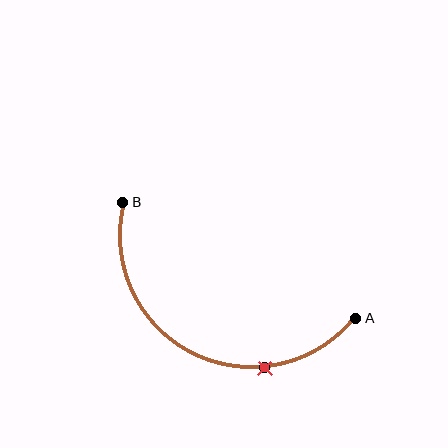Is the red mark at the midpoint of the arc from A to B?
No. The red mark lies on the arc but is closer to endpoint A. The arc midpoint would be at the point on the curve equidistant along the arc from both A and B.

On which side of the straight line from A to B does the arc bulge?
The arc bulges below the straight line connecting A and B.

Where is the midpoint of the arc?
The arc midpoint is the point on the curve farthest from the straight line joining A and B. It sits below that line.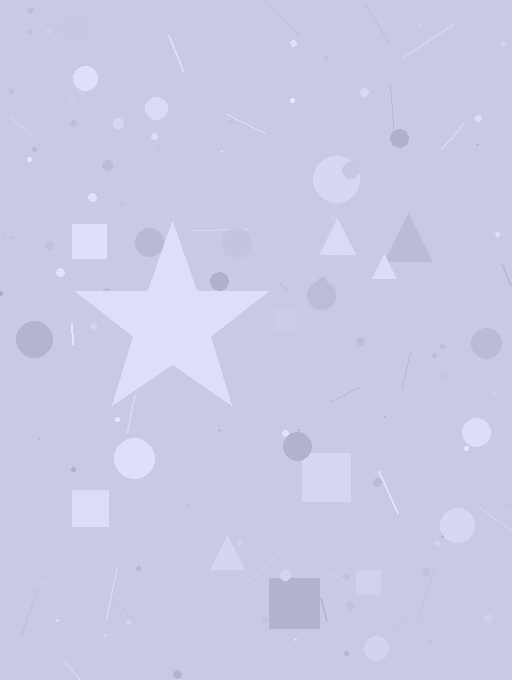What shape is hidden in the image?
A star is hidden in the image.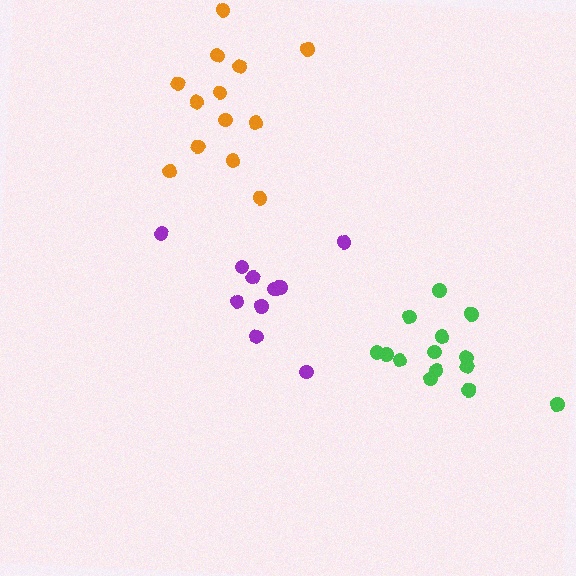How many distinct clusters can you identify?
There are 3 distinct clusters.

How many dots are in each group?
Group 1: 13 dots, Group 2: 14 dots, Group 3: 10 dots (37 total).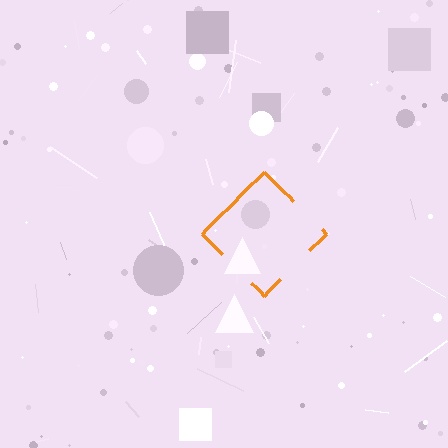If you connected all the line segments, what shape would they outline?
They would outline a diamond.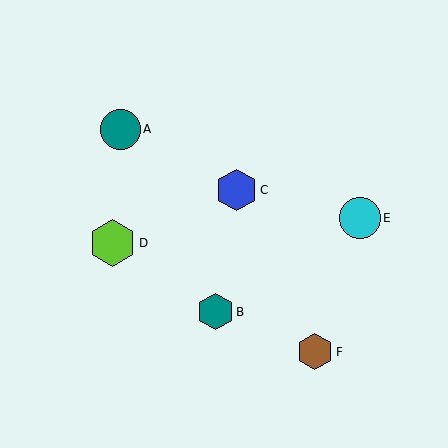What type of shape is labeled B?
Shape B is a teal hexagon.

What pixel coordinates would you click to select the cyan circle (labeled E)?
Click at (360, 218) to select the cyan circle E.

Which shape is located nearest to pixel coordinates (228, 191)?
The blue hexagon (labeled C) at (236, 190) is nearest to that location.